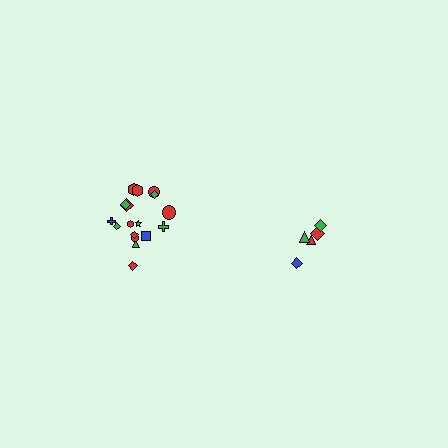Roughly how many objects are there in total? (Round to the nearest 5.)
Roughly 25 objects in total.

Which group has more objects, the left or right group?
The left group.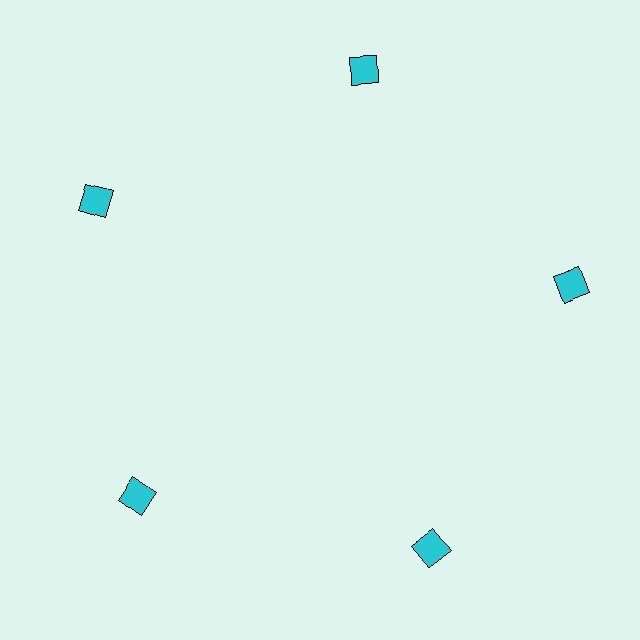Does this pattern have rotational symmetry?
Yes, this pattern has 5-fold rotational symmetry. It looks the same after rotating 72 degrees around the center.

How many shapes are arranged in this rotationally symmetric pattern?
There are 5 shapes, arranged in 5 groups of 1.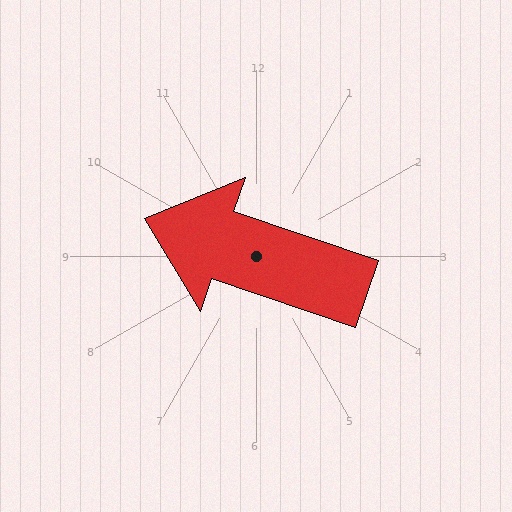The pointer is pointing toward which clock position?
Roughly 10 o'clock.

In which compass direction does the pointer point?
West.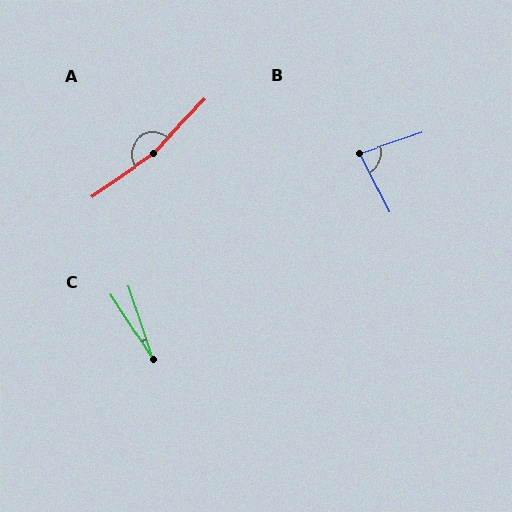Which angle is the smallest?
C, at approximately 15 degrees.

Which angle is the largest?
A, at approximately 169 degrees.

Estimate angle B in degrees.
Approximately 82 degrees.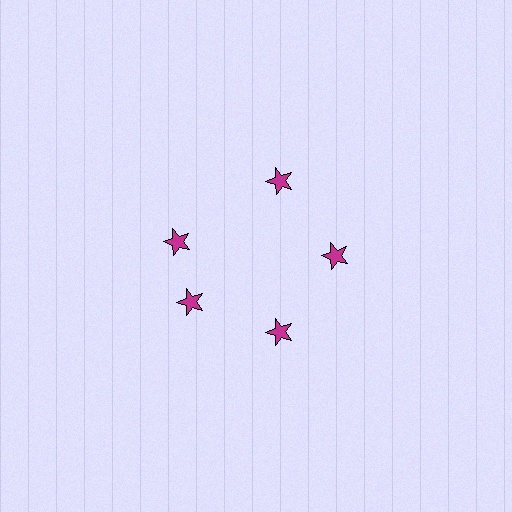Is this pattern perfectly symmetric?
No. The 5 magenta stars are arranged in a ring, but one element near the 10 o'clock position is rotated out of alignment along the ring, breaking the 5-fold rotational symmetry.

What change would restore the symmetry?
The symmetry would be restored by rotating it back into even spacing with its neighbors so that all 5 stars sit at equal angles and equal distance from the center.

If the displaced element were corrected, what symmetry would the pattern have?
It would have 5-fold rotational symmetry — the pattern would map onto itself every 72 degrees.